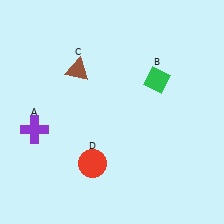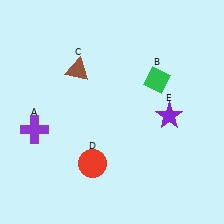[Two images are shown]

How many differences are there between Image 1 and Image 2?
There is 1 difference between the two images.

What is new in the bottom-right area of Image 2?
A purple star (E) was added in the bottom-right area of Image 2.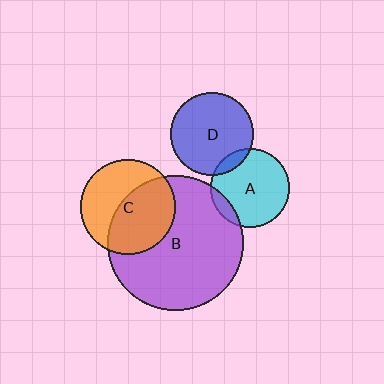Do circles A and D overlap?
Yes.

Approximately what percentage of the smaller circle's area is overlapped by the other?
Approximately 10%.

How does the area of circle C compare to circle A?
Approximately 1.4 times.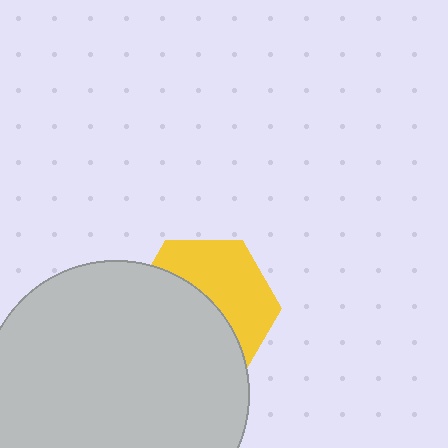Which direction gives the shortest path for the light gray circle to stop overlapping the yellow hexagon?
Moving toward the lower-left gives the shortest separation.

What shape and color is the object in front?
The object in front is a light gray circle.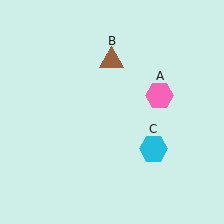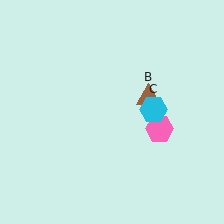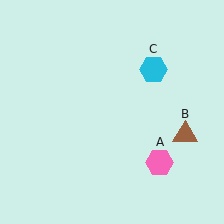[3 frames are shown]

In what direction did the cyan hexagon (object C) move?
The cyan hexagon (object C) moved up.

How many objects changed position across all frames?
3 objects changed position: pink hexagon (object A), brown triangle (object B), cyan hexagon (object C).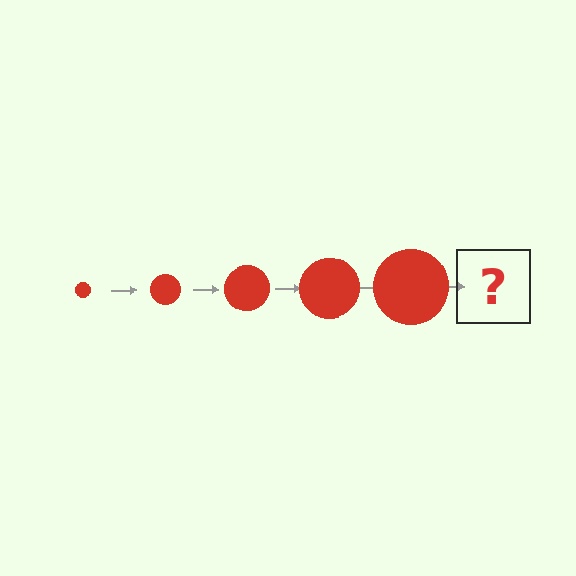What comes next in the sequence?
The next element should be a red circle, larger than the previous one.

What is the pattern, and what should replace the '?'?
The pattern is that the circle gets progressively larger each step. The '?' should be a red circle, larger than the previous one.